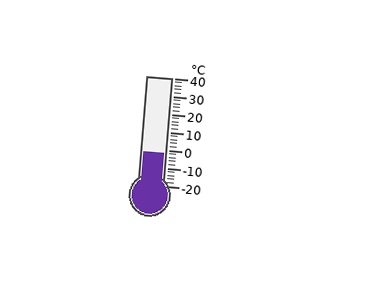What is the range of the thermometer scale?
The thermometer scale ranges from -20°C to 40°C.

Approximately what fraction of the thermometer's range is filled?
The thermometer is filled to approximately 30% of its range.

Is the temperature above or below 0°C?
The temperature is below 0°C.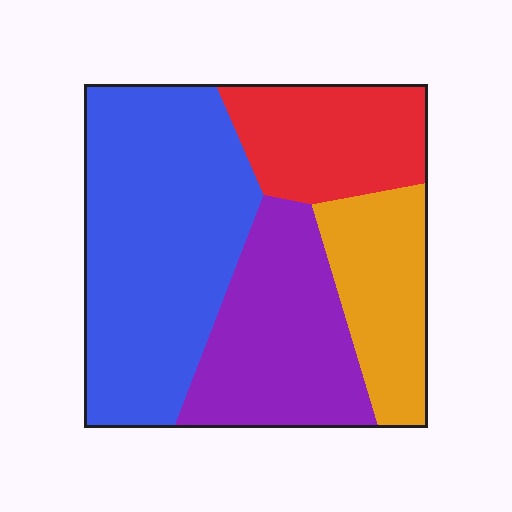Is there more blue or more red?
Blue.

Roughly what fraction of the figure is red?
Red covers roughly 20% of the figure.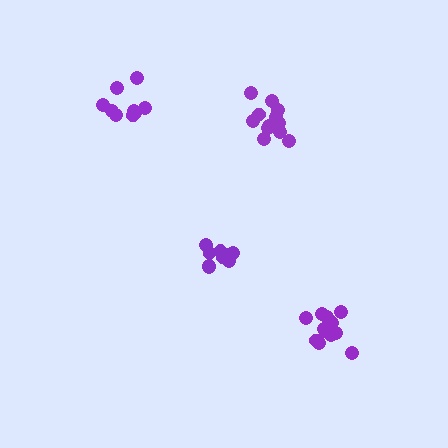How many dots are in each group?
Group 1: 12 dots, Group 2: 9 dots, Group 3: 13 dots, Group 4: 9 dots (43 total).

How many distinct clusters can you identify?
There are 4 distinct clusters.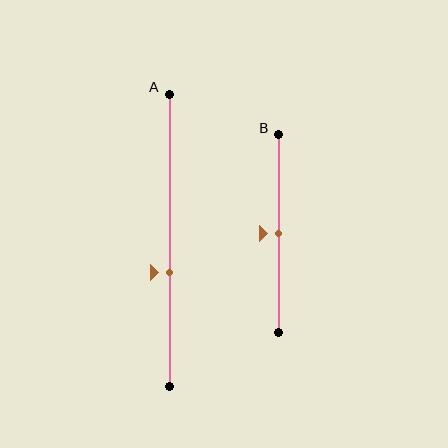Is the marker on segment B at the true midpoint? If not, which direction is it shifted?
Yes, the marker on segment B is at the true midpoint.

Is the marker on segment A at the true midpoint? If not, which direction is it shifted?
No, the marker on segment A is shifted downward by about 11% of the segment length.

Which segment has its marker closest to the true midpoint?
Segment B has its marker closest to the true midpoint.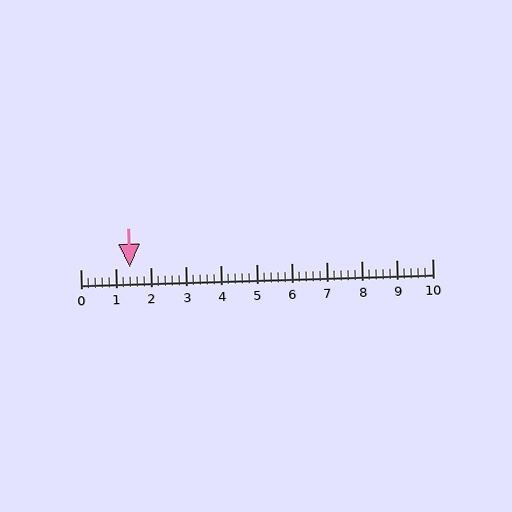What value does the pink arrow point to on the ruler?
The pink arrow points to approximately 1.4.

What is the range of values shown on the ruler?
The ruler shows values from 0 to 10.